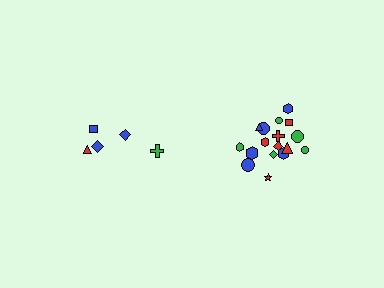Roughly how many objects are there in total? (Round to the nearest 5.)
Roughly 25 objects in total.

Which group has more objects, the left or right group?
The right group.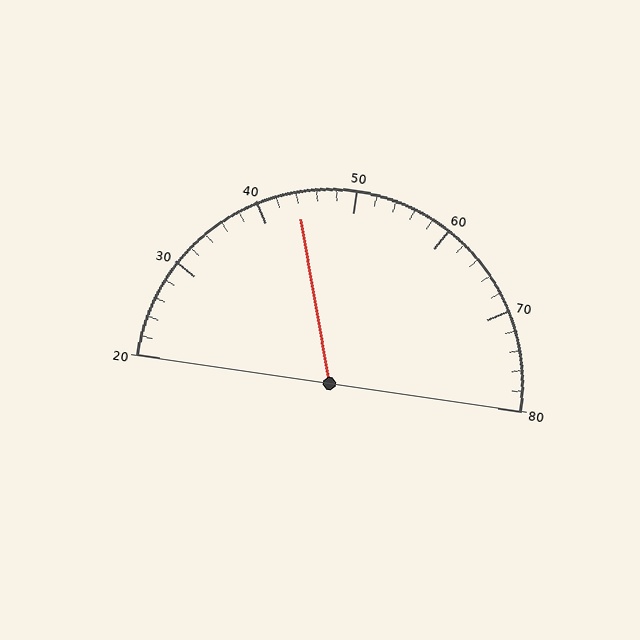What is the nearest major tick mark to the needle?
The nearest major tick mark is 40.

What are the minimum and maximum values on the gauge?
The gauge ranges from 20 to 80.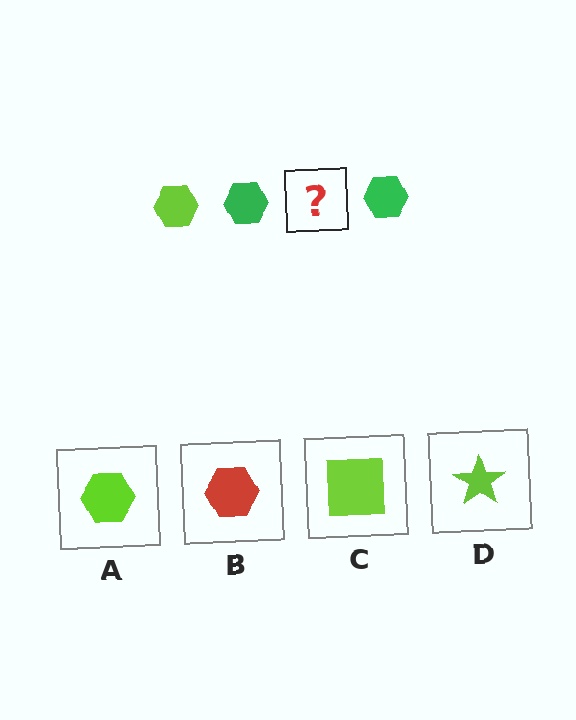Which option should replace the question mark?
Option A.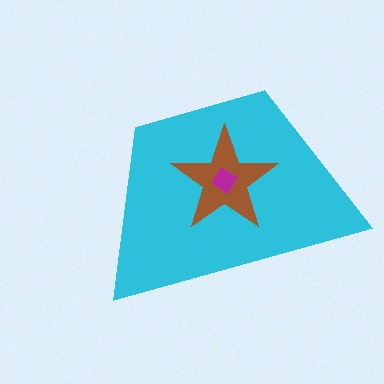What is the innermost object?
The magenta diamond.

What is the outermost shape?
The cyan trapezoid.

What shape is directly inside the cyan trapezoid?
The brown star.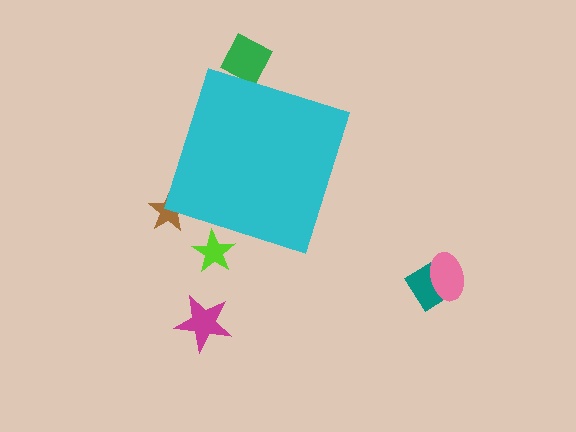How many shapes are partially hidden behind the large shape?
3 shapes are partially hidden.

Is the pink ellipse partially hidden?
No, the pink ellipse is fully visible.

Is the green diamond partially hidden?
Yes, the green diamond is partially hidden behind the cyan diamond.